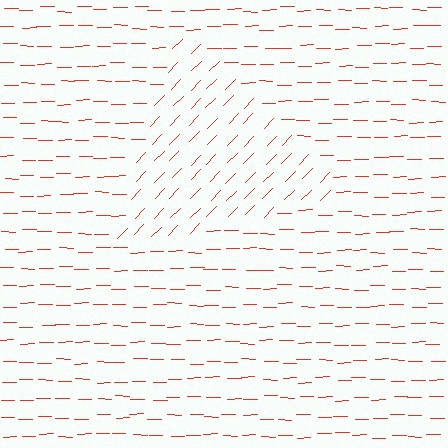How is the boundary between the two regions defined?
The boundary is defined purely by a change in line orientation (approximately 45 degrees difference). All lines are the same color and thickness.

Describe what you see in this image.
The image is filled with small red line segments. A triangle region in the image has lines oriented differently from the surrounding lines, creating a visible texture boundary.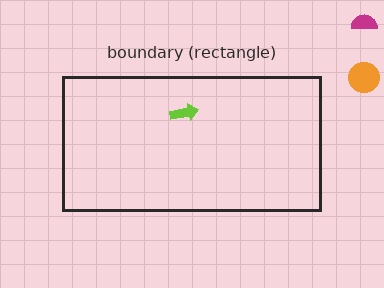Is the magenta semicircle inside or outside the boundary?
Outside.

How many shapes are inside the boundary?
1 inside, 2 outside.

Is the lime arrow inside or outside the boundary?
Inside.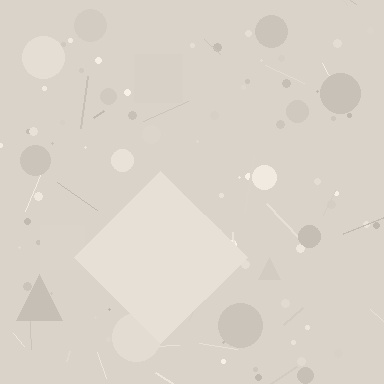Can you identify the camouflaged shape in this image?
The camouflaged shape is a diamond.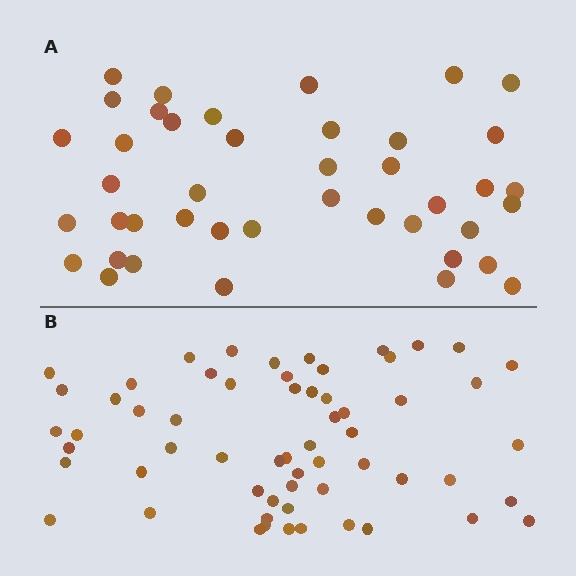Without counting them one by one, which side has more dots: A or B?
Region B (the bottom region) has more dots.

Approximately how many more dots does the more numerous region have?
Region B has approximately 20 more dots than region A.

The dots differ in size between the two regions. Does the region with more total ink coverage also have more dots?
No. Region A has more total ink coverage because its dots are larger, but region B actually contains more individual dots. Total area can be misleading — the number of items is what matters here.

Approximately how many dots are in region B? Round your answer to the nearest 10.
About 60 dots.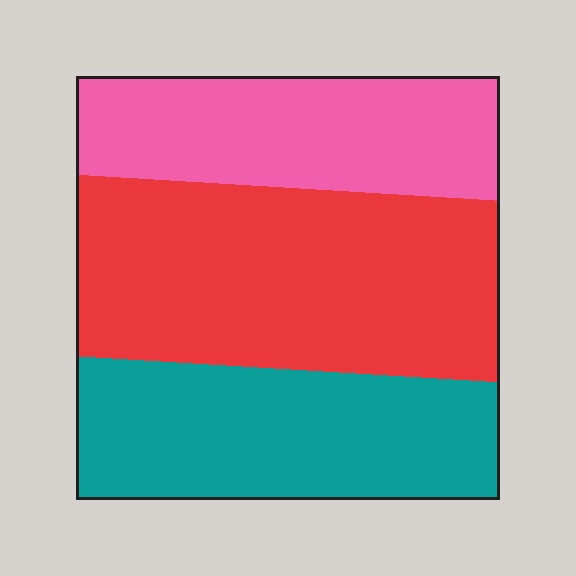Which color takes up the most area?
Red, at roughly 45%.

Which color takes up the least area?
Pink, at roughly 25%.